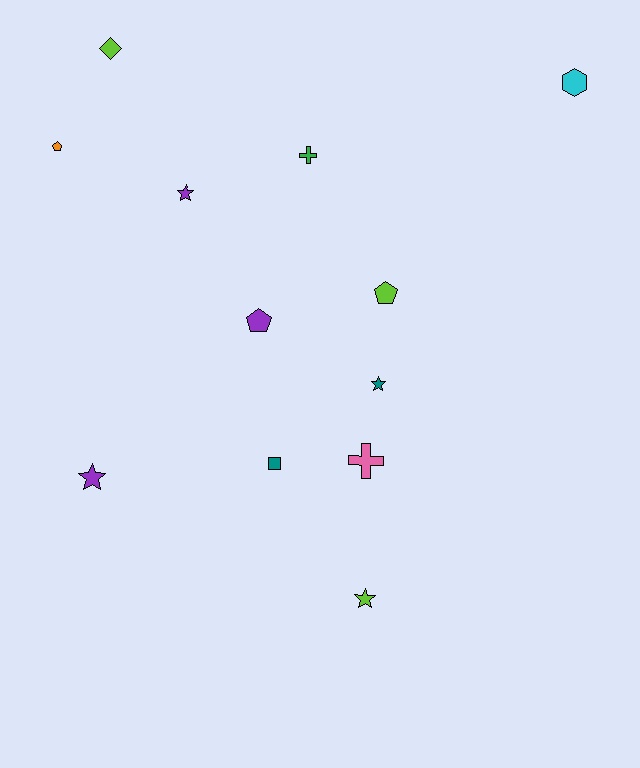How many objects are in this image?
There are 12 objects.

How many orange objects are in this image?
There is 1 orange object.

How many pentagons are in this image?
There are 3 pentagons.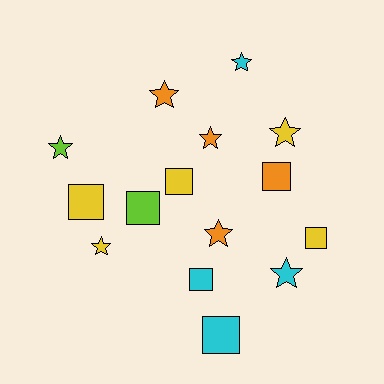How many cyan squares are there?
There are 2 cyan squares.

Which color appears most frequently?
Yellow, with 5 objects.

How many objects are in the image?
There are 15 objects.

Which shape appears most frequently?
Star, with 8 objects.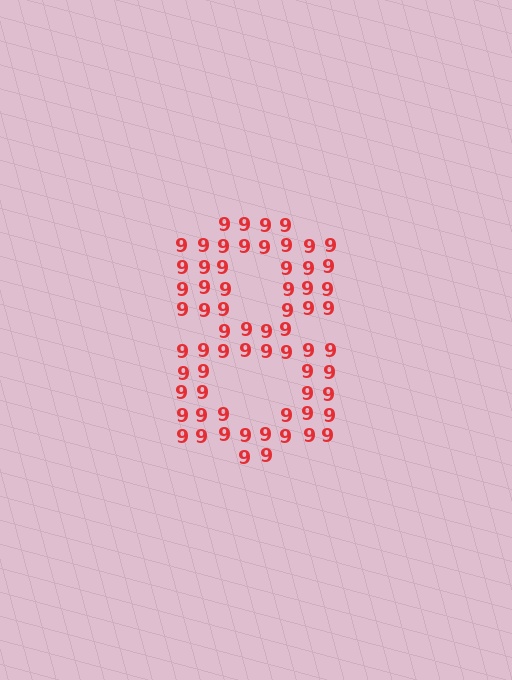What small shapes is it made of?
It is made of small digit 9's.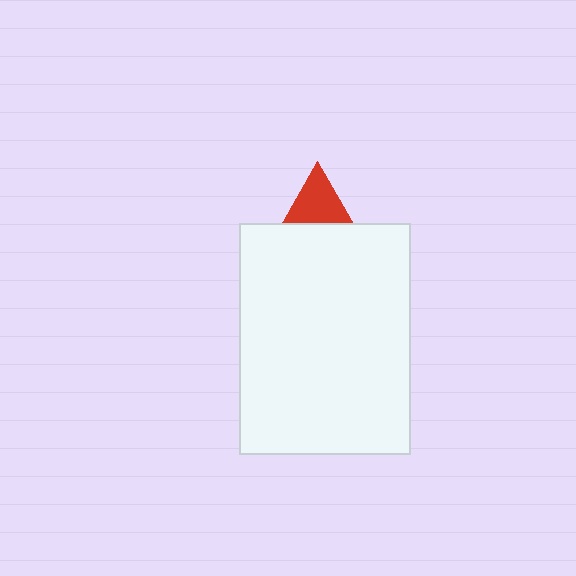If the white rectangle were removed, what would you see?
You would see the complete red triangle.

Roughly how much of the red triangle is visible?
A small part of it is visible (roughly 40%).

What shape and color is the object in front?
The object in front is a white rectangle.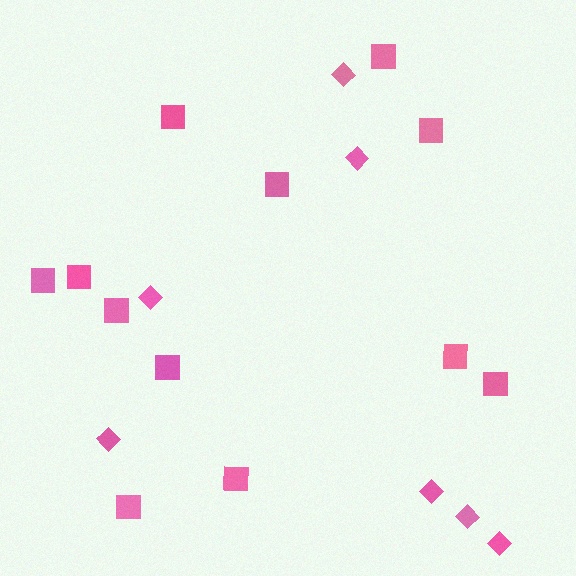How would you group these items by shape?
There are 2 groups: one group of squares (12) and one group of diamonds (7).